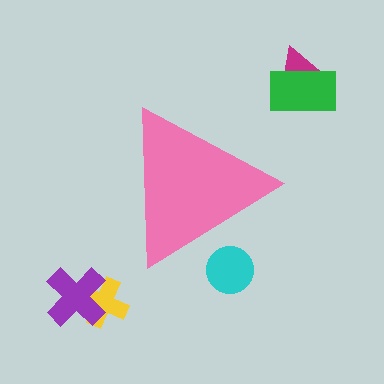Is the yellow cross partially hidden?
No, the yellow cross is fully visible.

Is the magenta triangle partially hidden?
No, the magenta triangle is fully visible.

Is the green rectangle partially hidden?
No, the green rectangle is fully visible.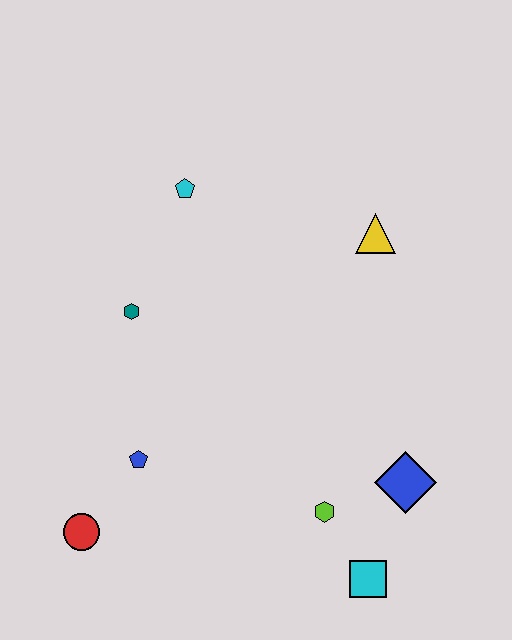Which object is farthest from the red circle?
The yellow triangle is farthest from the red circle.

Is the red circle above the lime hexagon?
No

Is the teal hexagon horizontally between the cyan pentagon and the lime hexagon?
No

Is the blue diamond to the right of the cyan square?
Yes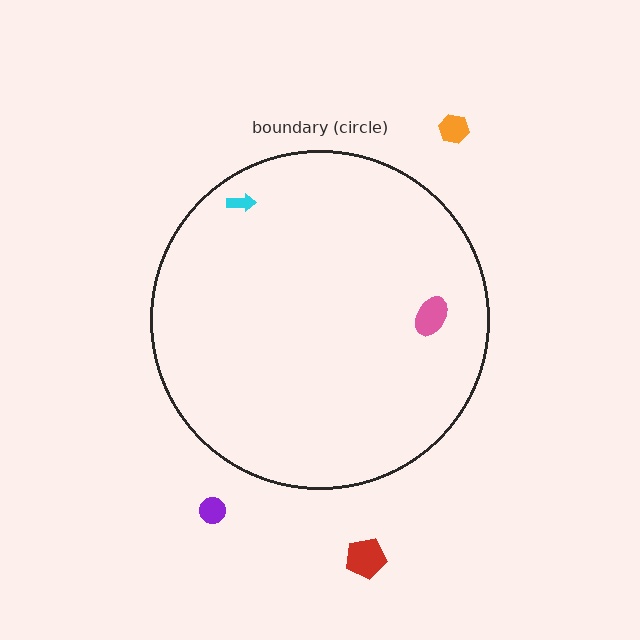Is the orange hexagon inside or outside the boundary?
Outside.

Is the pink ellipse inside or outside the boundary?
Inside.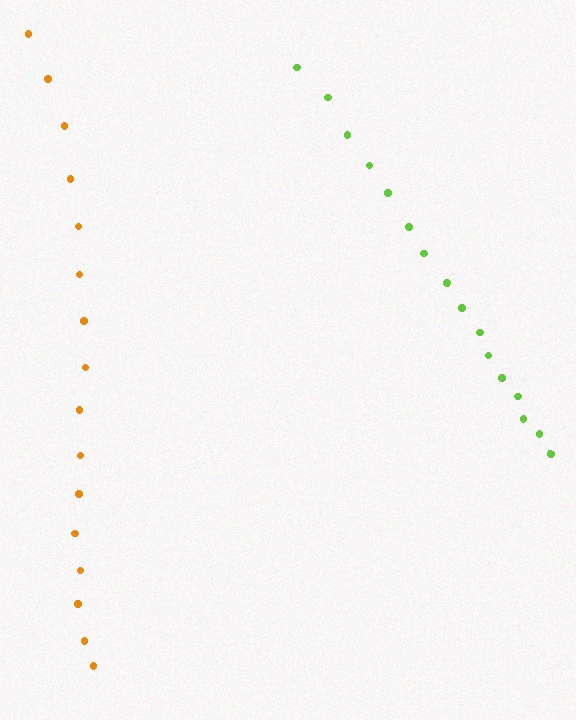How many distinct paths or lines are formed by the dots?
There are 2 distinct paths.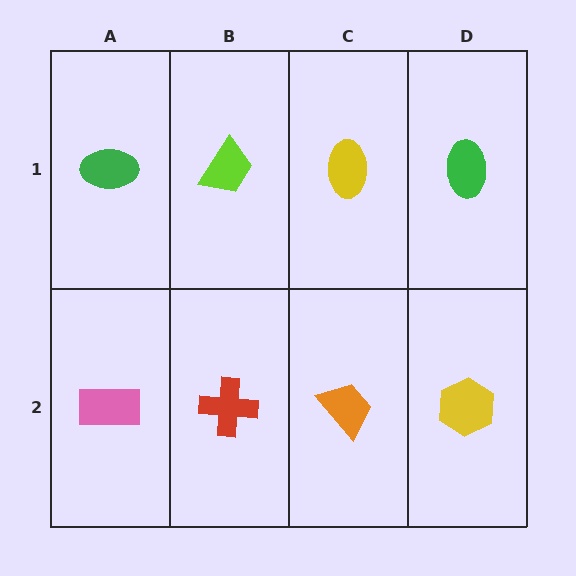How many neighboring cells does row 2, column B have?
3.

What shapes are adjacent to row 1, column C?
An orange trapezoid (row 2, column C), a lime trapezoid (row 1, column B), a green ellipse (row 1, column D).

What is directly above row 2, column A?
A green ellipse.